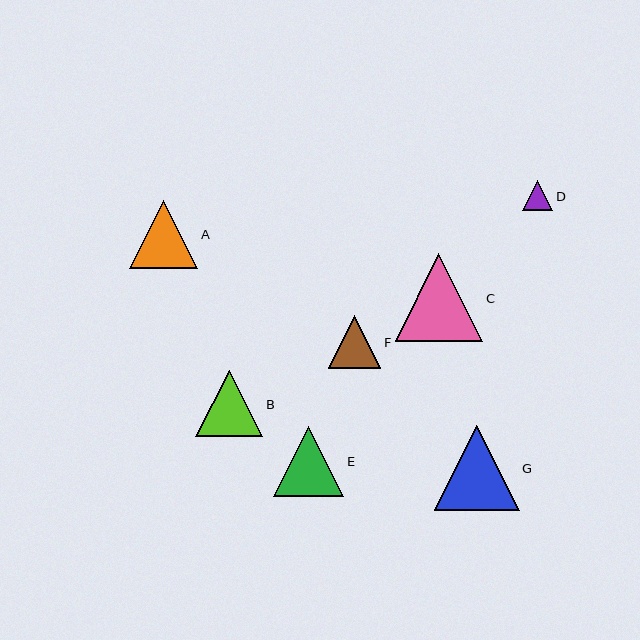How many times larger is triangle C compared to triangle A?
Triangle C is approximately 1.3 times the size of triangle A.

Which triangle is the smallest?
Triangle D is the smallest with a size of approximately 30 pixels.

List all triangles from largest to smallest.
From largest to smallest: C, G, E, A, B, F, D.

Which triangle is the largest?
Triangle C is the largest with a size of approximately 87 pixels.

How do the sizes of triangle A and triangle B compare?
Triangle A and triangle B are approximately the same size.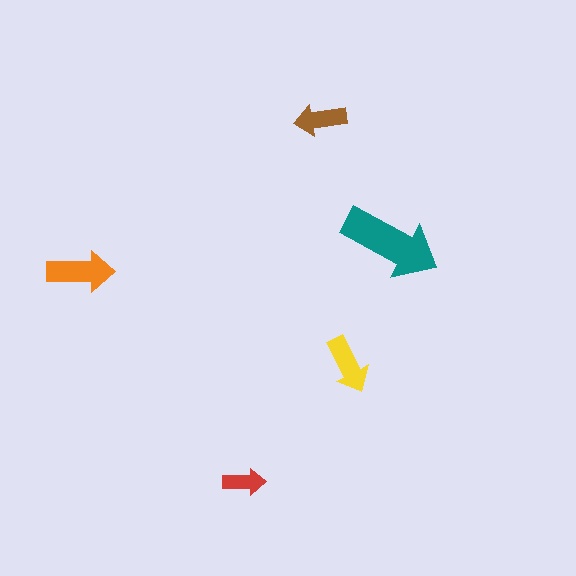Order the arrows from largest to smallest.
the teal one, the orange one, the yellow one, the brown one, the red one.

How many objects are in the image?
There are 5 objects in the image.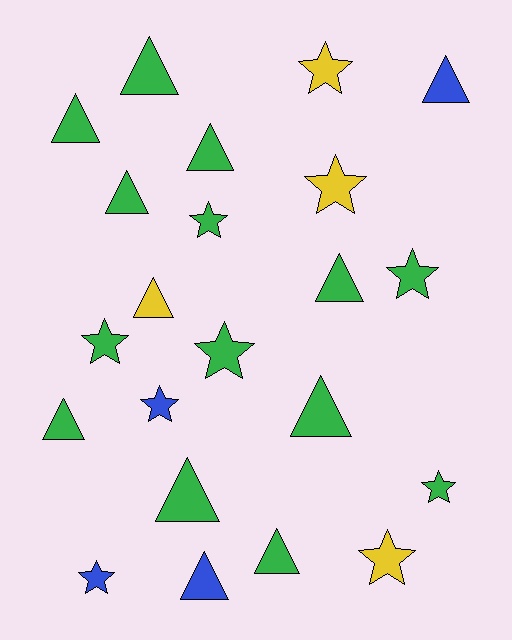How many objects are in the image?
There are 22 objects.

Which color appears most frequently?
Green, with 14 objects.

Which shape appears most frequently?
Triangle, with 12 objects.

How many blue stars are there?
There are 2 blue stars.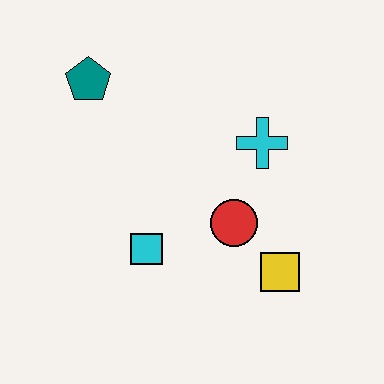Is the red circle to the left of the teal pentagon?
No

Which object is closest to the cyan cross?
The red circle is closest to the cyan cross.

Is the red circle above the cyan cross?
No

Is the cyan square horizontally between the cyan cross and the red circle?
No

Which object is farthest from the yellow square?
The teal pentagon is farthest from the yellow square.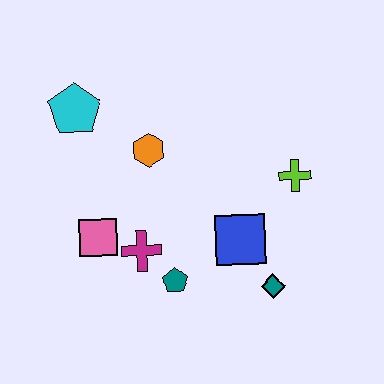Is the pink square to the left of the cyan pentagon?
No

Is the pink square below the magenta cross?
No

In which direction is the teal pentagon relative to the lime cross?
The teal pentagon is to the left of the lime cross.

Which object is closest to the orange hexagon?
The cyan pentagon is closest to the orange hexagon.